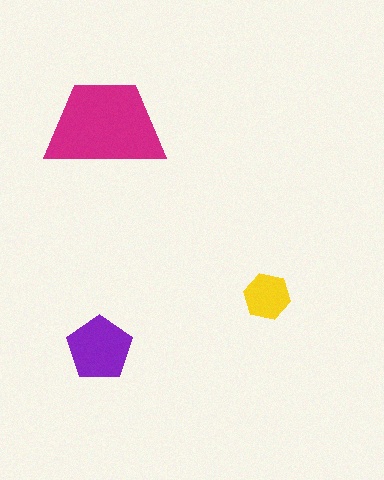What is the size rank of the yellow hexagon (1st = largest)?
3rd.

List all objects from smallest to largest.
The yellow hexagon, the purple pentagon, the magenta trapezoid.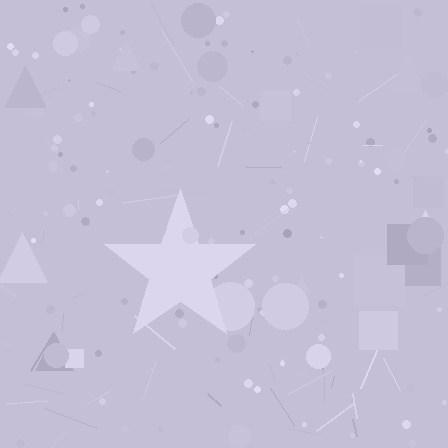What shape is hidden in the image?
A star is hidden in the image.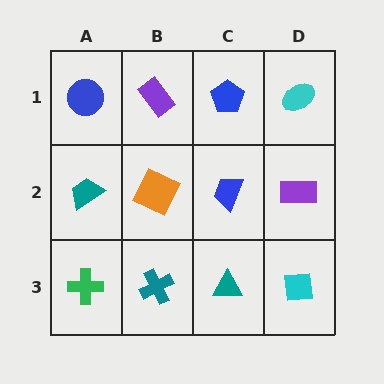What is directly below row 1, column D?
A purple rectangle.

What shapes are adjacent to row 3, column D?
A purple rectangle (row 2, column D), a teal triangle (row 3, column C).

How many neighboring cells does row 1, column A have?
2.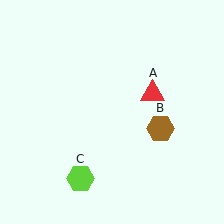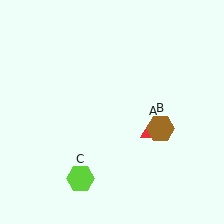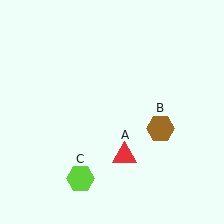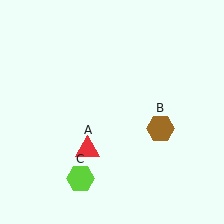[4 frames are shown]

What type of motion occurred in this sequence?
The red triangle (object A) rotated clockwise around the center of the scene.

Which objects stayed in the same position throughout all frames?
Brown hexagon (object B) and lime hexagon (object C) remained stationary.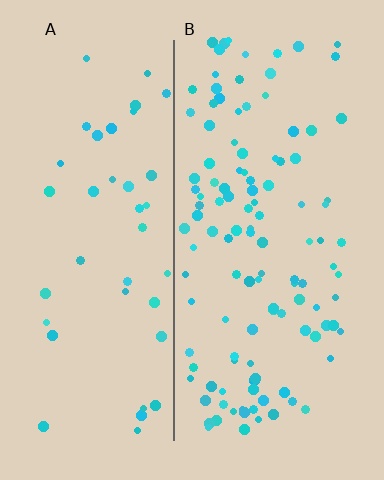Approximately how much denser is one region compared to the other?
Approximately 2.8× — region B over region A.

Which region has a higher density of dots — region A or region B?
B (the right).